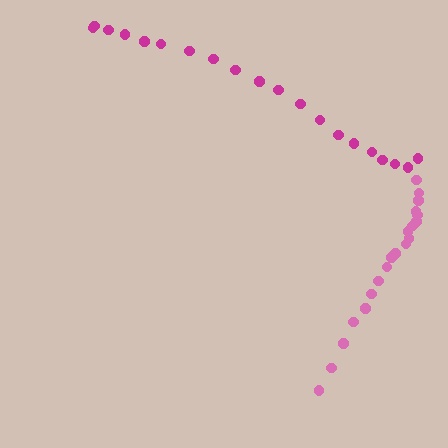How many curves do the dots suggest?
There are 2 distinct paths.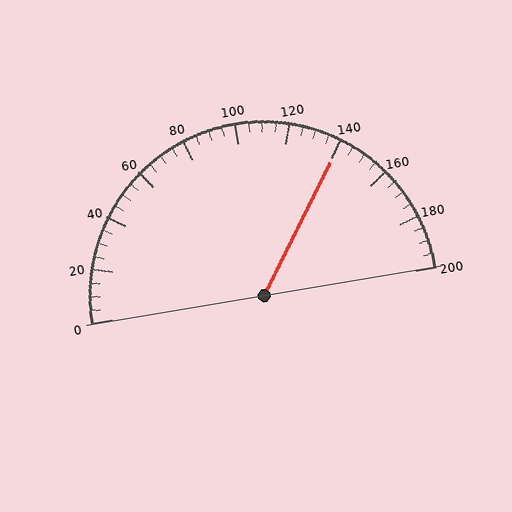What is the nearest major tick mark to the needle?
The nearest major tick mark is 140.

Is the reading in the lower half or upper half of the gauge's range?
The reading is in the upper half of the range (0 to 200).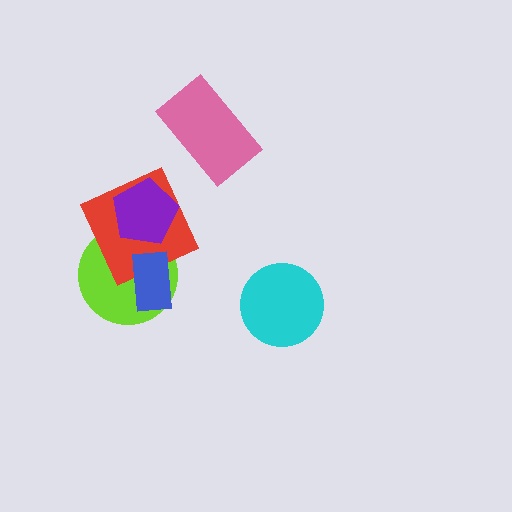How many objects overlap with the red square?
3 objects overlap with the red square.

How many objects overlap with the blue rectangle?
2 objects overlap with the blue rectangle.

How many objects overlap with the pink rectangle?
0 objects overlap with the pink rectangle.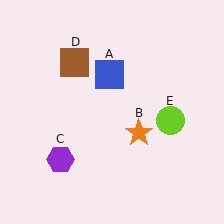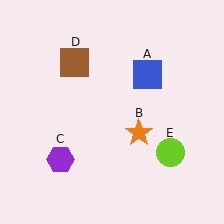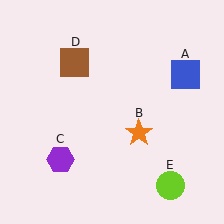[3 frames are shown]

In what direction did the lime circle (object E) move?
The lime circle (object E) moved down.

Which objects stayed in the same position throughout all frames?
Orange star (object B) and purple hexagon (object C) and brown square (object D) remained stationary.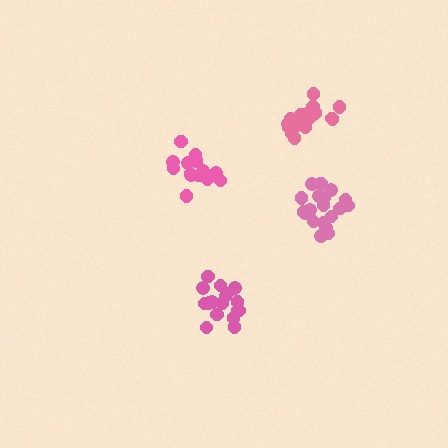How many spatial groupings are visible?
There are 4 spatial groupings.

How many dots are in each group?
Group 1: 18 dots, Group 2: 17 dots, Group 3: 19 dots, Group 4: 15 dots (69 total).